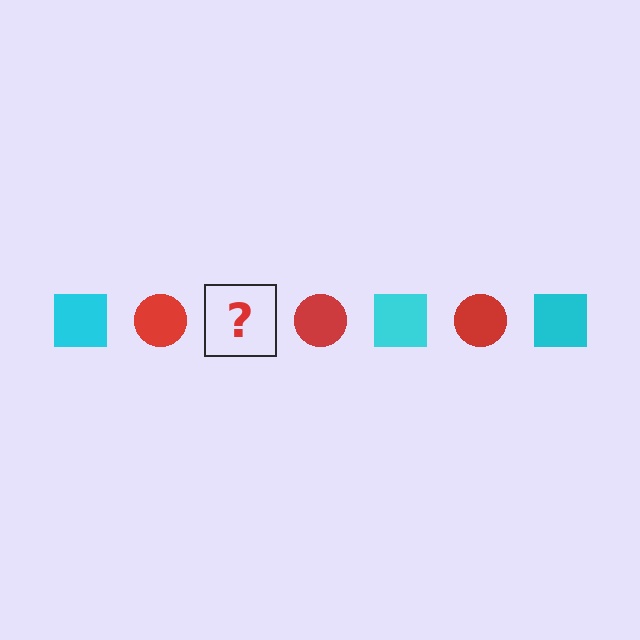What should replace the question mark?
The question mark should be replaced with a cyan square.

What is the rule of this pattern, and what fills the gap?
The rule is that the pattern alternates between cyan square and red circle. The gap should be filled with a cyan square.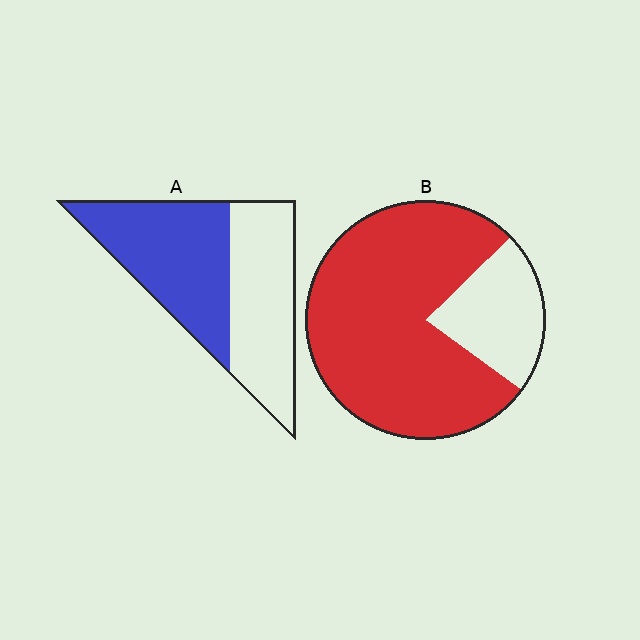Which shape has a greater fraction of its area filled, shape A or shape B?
Shape B.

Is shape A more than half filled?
Roughly half.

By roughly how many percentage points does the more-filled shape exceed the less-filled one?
By roughly 25 percentage points (B over A).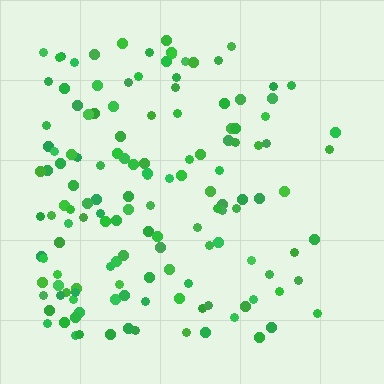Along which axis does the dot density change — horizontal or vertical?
Horizontal.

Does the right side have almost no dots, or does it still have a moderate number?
Still a moderate number, just noticeably fewer than the left.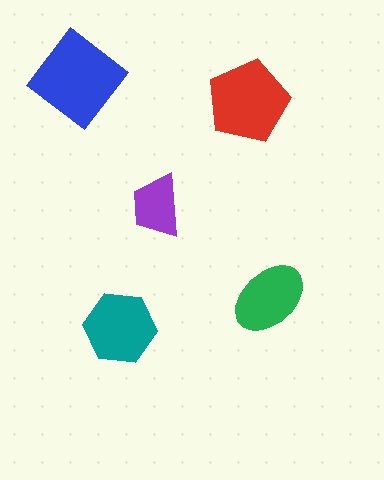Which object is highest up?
The blue diamond is topmost.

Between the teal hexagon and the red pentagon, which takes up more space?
The red pentagon.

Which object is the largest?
The blue diamond.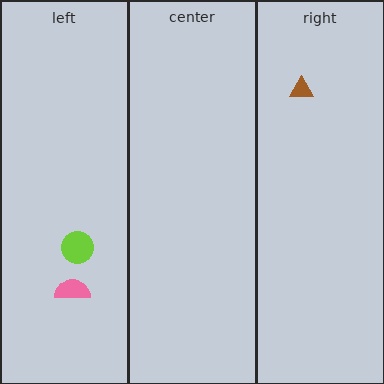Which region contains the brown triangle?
The right region.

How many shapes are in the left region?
2.